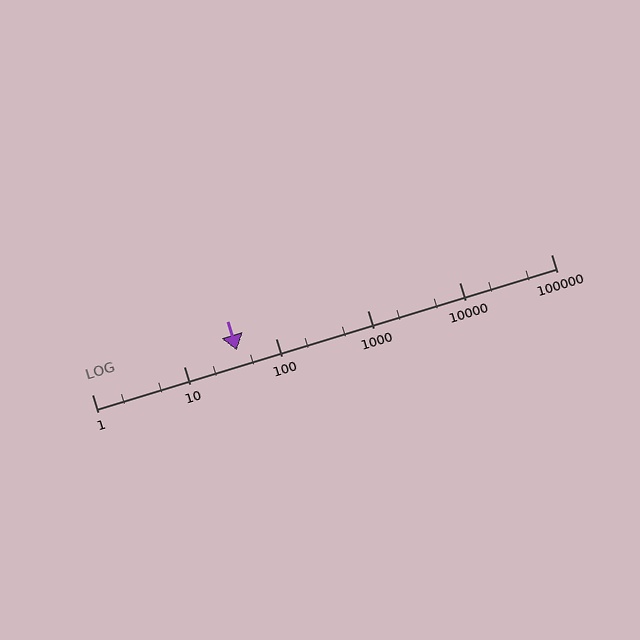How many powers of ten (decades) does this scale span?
The scale spans 5 decades, from 1 to 100000.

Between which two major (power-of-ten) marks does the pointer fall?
The pointer is between 10 and 100.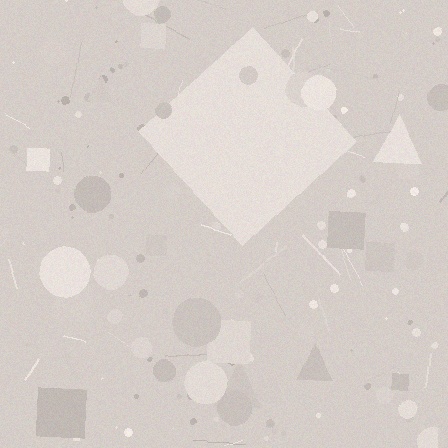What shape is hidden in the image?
A diamond is hidden in the image.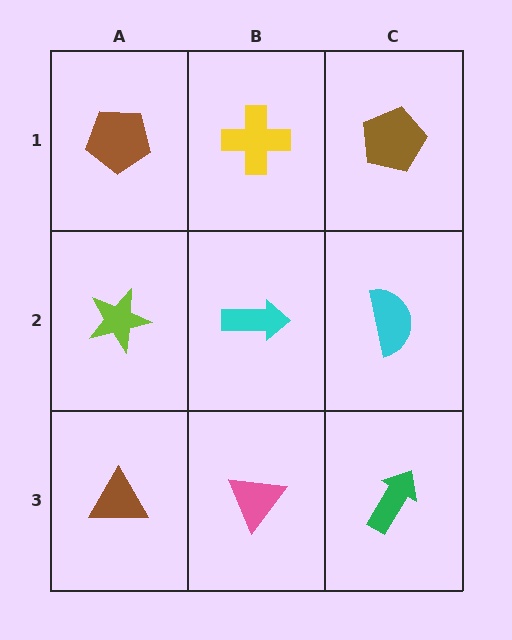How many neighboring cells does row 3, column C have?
2.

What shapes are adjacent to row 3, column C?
A cyan semicircle (row 2, column C), a pink triangle (row 3, column B).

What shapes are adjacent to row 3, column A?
A lime star (row 2, column A), a pink triangle (row 3, column B).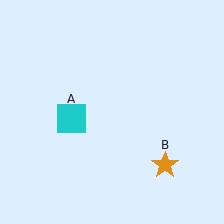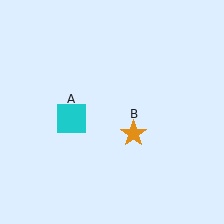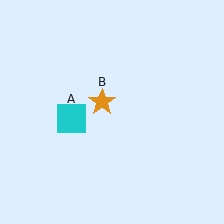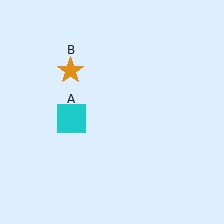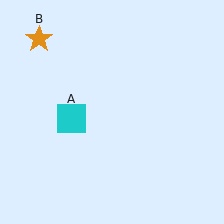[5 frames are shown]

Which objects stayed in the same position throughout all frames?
Cyan square (object A) remained stationary.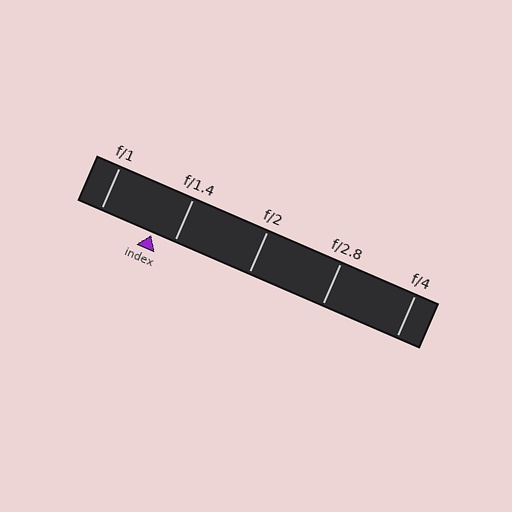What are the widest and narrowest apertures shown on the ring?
The widest aperture shown is f/1 and the narrowest is f/4.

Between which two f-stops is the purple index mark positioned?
The index mark is between f/1 and f/1.4.